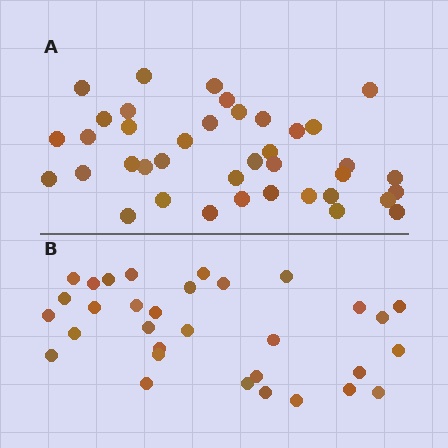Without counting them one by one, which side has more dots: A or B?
Region A (the top region) has more dots.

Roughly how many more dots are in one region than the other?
Region A has roughly 8 or so more dots than region B.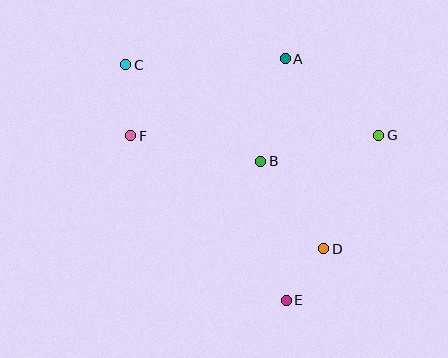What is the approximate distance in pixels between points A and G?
The distance between A and G is approximately 121 pixels.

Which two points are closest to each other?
Points D and E are closest to each other.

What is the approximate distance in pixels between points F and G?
The distance between F and G is approximately 248 pixels.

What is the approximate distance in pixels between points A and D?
The distance between A and D is approximately 194 pixels.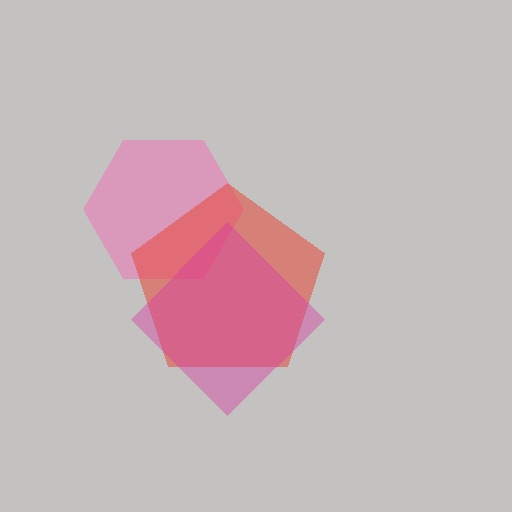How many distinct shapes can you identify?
There are 3 distinct shapes: a pink hexagon, a red pentagon, a magenta diamond.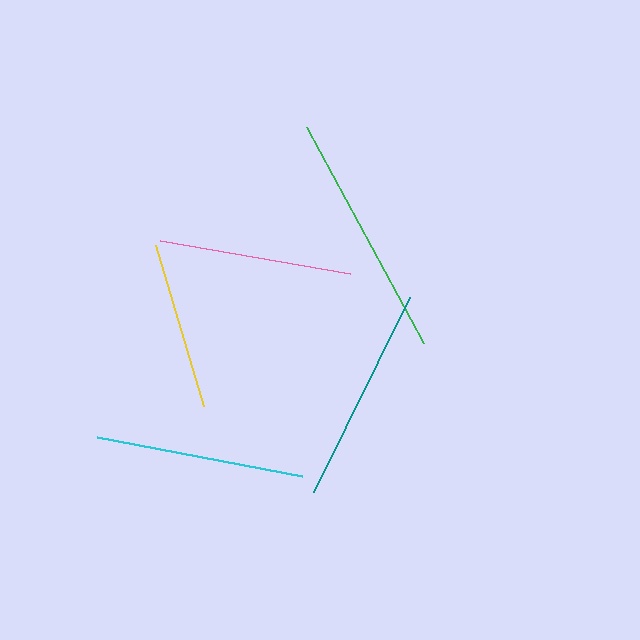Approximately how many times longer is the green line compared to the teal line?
The green line is approximately 1.1 times the length of the teal line.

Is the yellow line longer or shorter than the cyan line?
The cyan line is longer than the yellow line.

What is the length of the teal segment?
The teal segment is approximately 218 pixels long.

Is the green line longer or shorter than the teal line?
The green line is longer than the teal line.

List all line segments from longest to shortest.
From longest to shortest: green, teal, cyan, pink, yellow.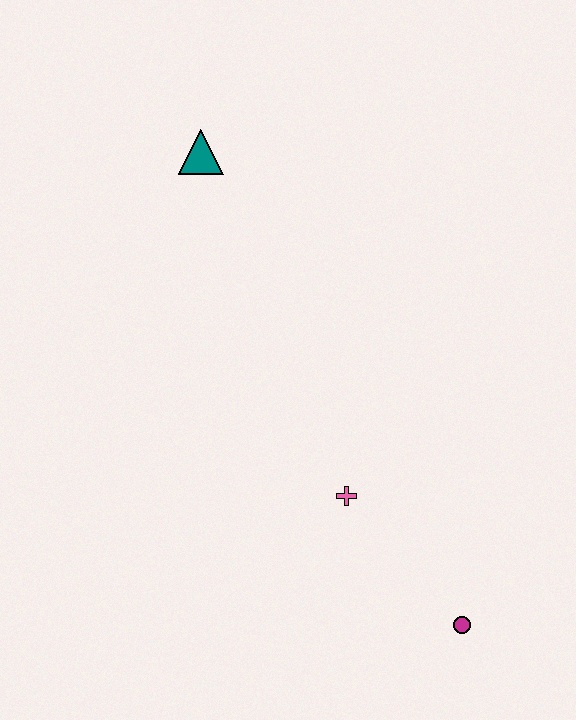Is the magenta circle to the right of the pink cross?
Yes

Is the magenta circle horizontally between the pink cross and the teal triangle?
No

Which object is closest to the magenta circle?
The pink cross is closest to the magenta circle.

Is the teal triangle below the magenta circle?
No